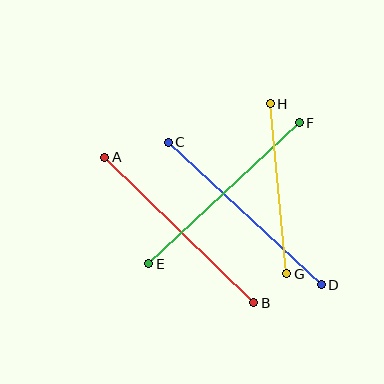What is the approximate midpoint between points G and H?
The midpoint is at approximately (279, 189) pixels.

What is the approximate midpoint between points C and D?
The midpoint is at approximately (245, 214) pixels.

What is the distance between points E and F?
The distance is approximately 206 pixels.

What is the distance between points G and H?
The distance is approximately 171 pixels.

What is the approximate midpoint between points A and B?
The midpoint is at approximately (179, 230) pixels.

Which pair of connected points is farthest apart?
Points C and D are farthest apart.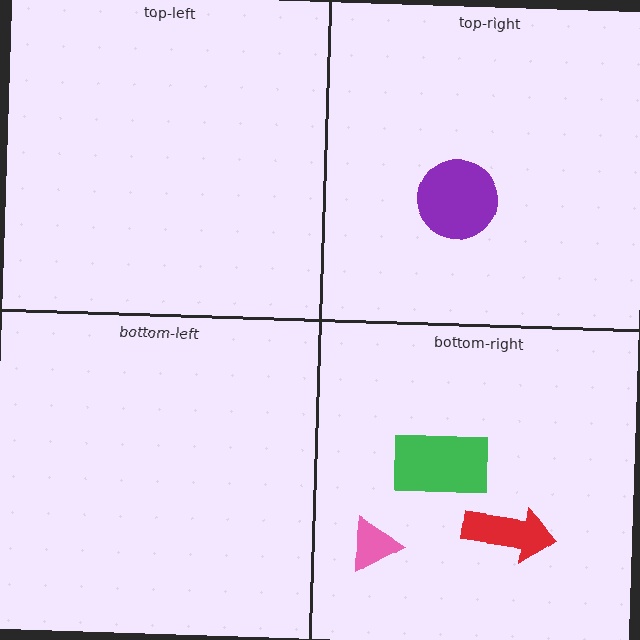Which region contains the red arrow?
The bottom-right region.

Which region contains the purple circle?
The top-right region.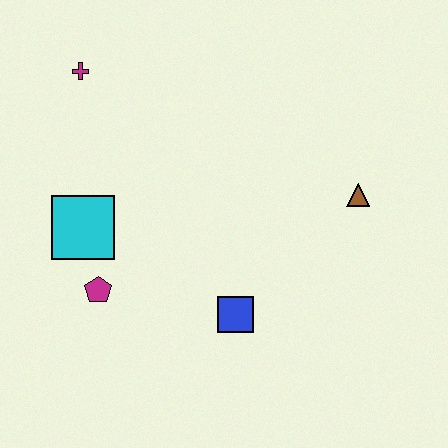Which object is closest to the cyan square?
The magenta pentagon is closest to the cyan square.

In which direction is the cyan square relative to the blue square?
The cyan square is to the left of the blue square.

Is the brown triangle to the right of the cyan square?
Yes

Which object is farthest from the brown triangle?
The magenta cross is farthest from the brown triangle.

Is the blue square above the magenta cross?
No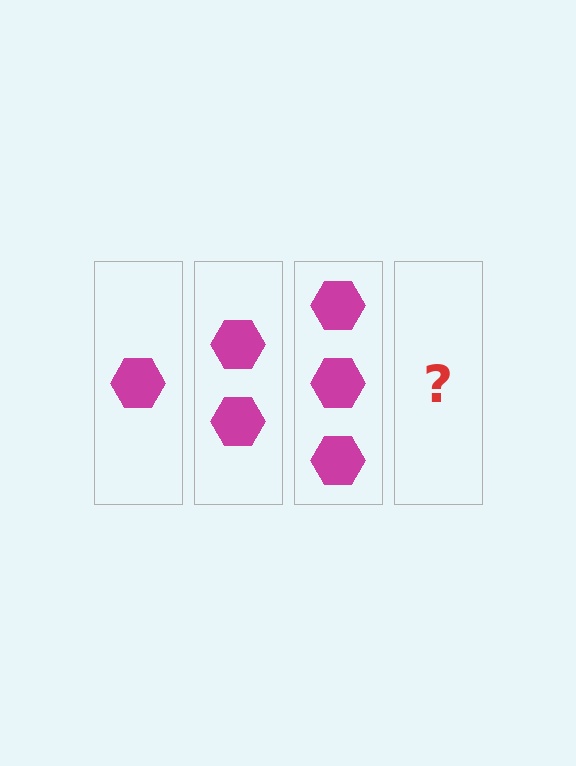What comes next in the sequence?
The next element should be 4 hexagons.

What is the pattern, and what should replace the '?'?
The pattern is that each step adds one more hexagon. The '?' should be 4 hexagons.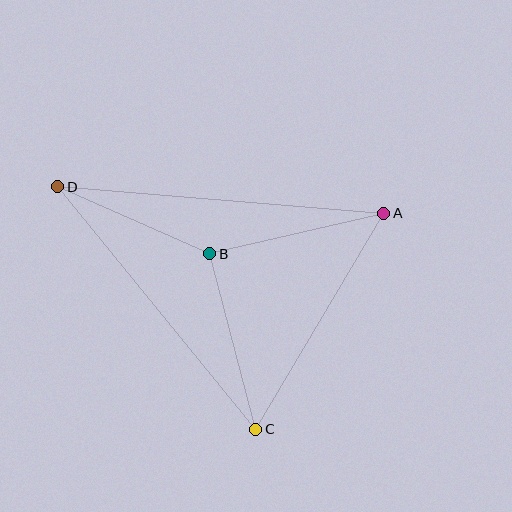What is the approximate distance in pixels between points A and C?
The distance between A and C is approximately 251 pixels.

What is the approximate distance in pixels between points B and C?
The distance between B and C is approximately 181 pixels.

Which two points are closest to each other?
Points B and D are closest to each other.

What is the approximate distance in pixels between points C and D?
The distance between C and D is approximately 313 pixels.